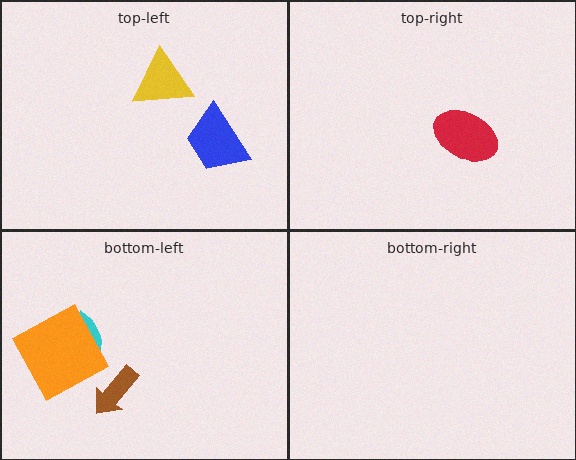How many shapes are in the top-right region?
1.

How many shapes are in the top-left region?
2.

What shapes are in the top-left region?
The blue trapezoid, the yellow triangle.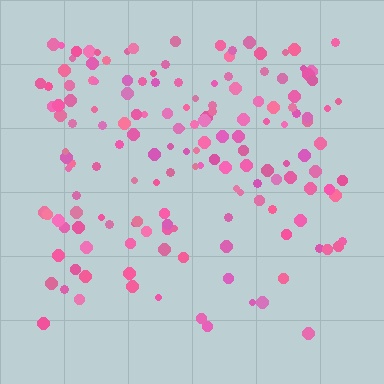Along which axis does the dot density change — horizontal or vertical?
Vertical.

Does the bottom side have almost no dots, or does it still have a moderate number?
Still a moderate number, just noticeably fewer than the top.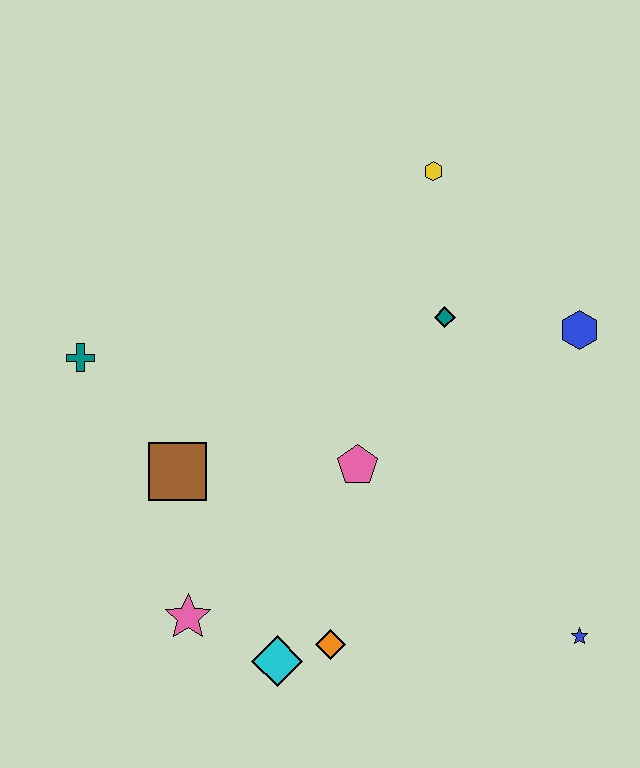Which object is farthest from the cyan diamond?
The yellow hexagon is farthest from the cyan diamond.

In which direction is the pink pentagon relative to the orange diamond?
The pink pentagon is above the orange diamond.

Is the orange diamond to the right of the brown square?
Yes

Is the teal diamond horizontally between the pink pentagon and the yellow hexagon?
No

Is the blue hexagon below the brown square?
No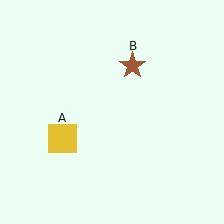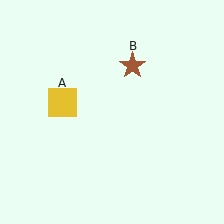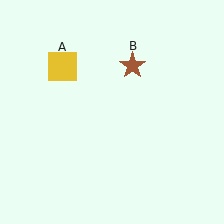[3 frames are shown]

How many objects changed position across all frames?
1 object changed position: yellow square (object A).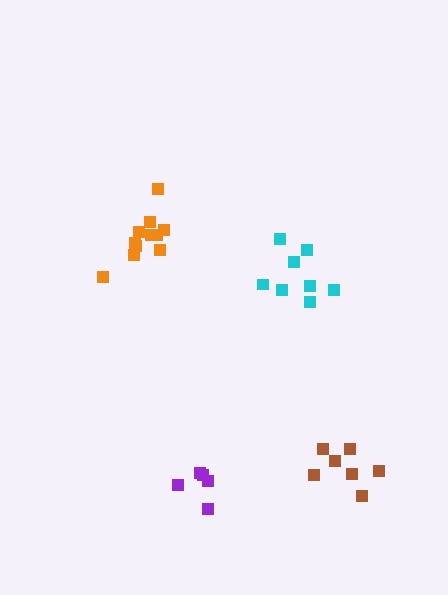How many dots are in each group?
Group 1: 11 dots, Group 2: 8 dots, Group 3: 5 dots, Group 4: 7 dots (31 total).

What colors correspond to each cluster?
The clusters are colored: orange, cyan, purple, brown.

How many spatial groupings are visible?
There are 4 spatial groupings.